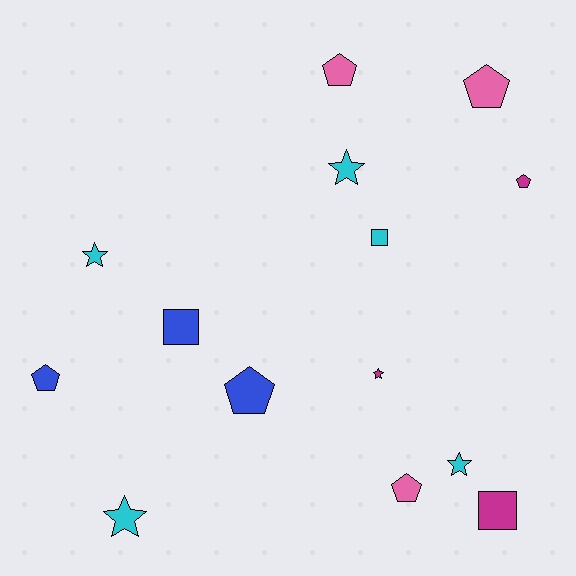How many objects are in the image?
There are 14 objects.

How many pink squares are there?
There are no pink squares.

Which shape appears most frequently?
Pentagon, with 6 objects.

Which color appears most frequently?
Cyan, with 5 objects.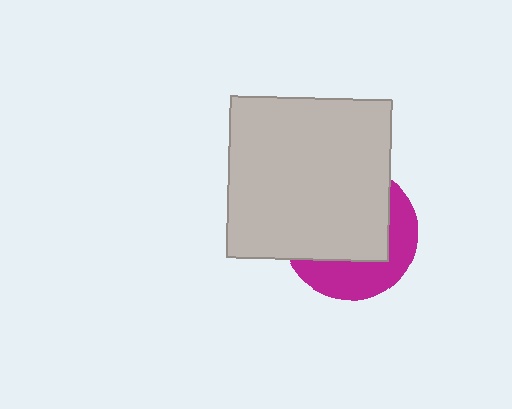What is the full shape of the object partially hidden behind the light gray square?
The partially hidden object is a magenta circle.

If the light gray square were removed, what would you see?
You would see the complete magenta circle.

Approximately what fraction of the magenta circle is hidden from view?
Roughly 63% of the magenta circle is hidden behind the light gray square.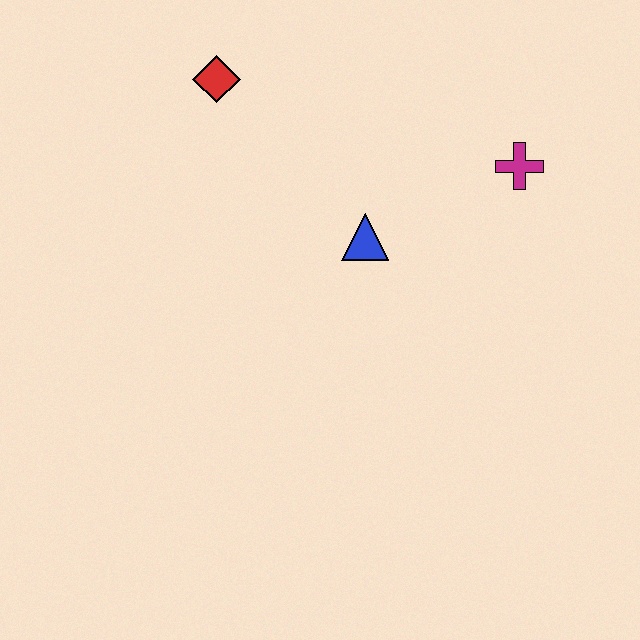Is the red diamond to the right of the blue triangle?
No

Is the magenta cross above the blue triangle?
Yes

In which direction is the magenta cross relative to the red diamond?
The magenta cross is to the right of the red diamond.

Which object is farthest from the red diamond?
The magenta cross is farthest from the red diamond.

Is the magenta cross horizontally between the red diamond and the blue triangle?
No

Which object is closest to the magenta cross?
The blue triangle is closest to the magenta cross.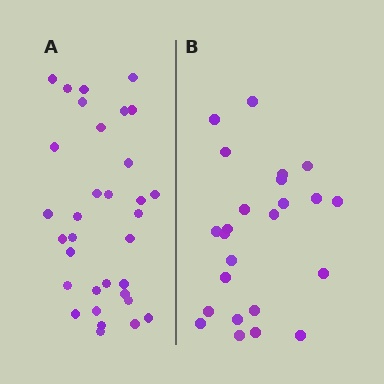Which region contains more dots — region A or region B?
Region A (the left region) has more dots.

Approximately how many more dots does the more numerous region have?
Region A has roughly 8 or so more dots than region B.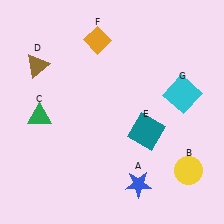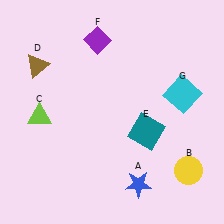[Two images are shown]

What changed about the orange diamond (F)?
In Image 1, F is orange. In Image 2, it changed to purple.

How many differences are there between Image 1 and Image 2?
There are 2 differences between the two images.